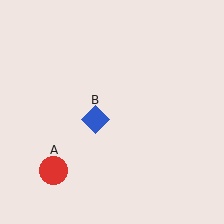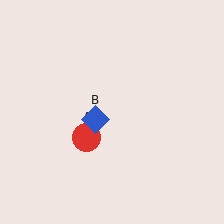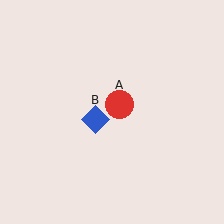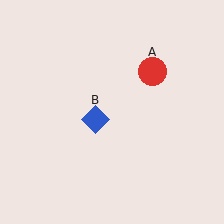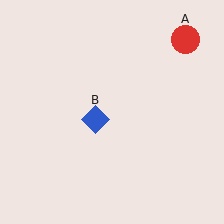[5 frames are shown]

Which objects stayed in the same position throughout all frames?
Blue diamond (object B) remained stationary.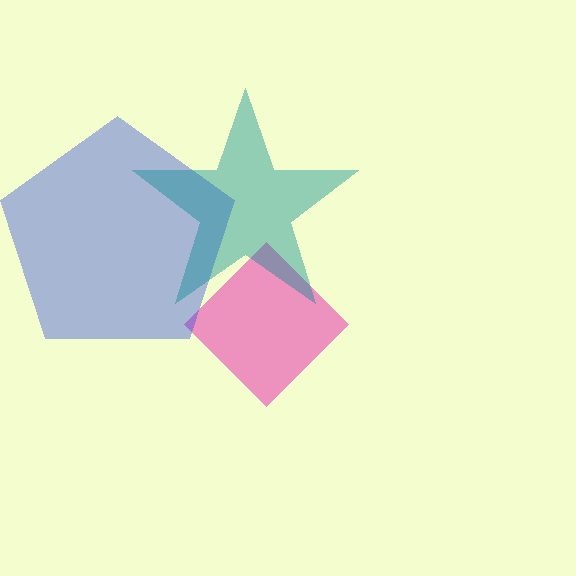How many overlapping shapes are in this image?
There are 3 overlapping shapes in the image.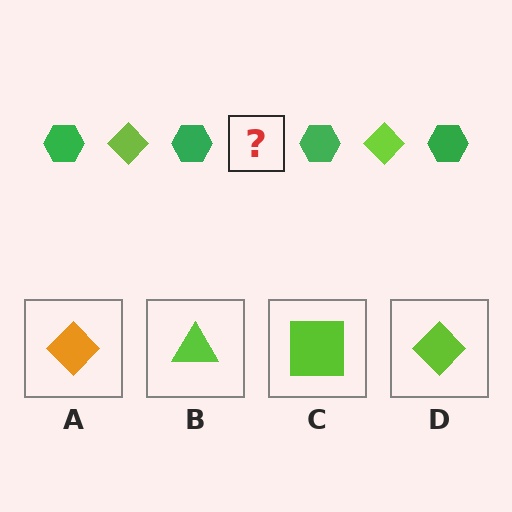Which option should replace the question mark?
Option D.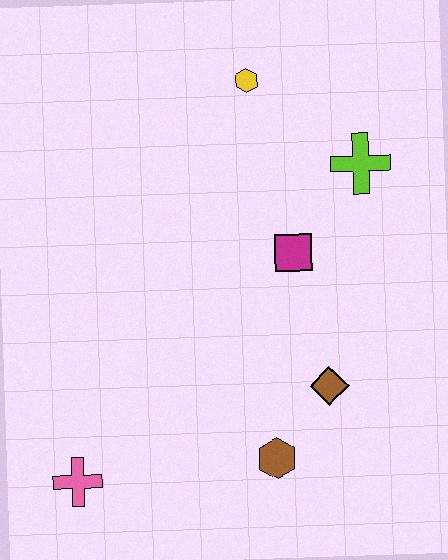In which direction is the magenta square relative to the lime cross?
The magenta square is below the lime cross.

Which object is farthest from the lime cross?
The pink cross is farthest from the lime cross.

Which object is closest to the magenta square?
The lime cross is closest to the magenta square.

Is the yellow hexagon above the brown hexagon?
Yes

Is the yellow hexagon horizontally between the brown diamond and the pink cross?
Yes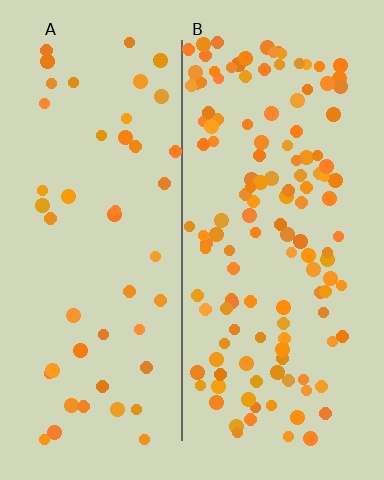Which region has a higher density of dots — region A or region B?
B (the right).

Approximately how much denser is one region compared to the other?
Approximately 2.8× — region B over region A.